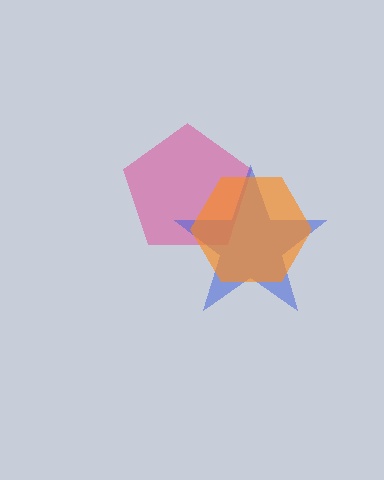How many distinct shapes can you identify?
There are 3 distinct shapes: a pink pentagon, a blue star, an orange hexagon.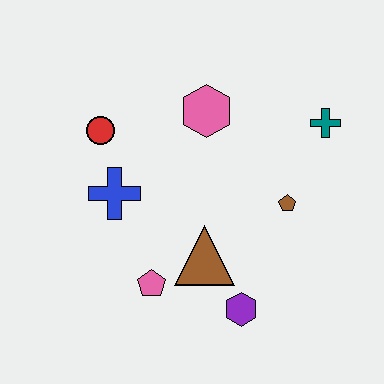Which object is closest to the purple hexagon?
The brown triangle is closest to the purple hexagon.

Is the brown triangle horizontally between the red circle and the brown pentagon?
Yes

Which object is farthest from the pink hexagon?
The purple hexagon is farthest from the pink hexagon.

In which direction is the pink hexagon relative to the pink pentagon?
The pink hexagon is above the pink pentagon.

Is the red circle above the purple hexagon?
Yes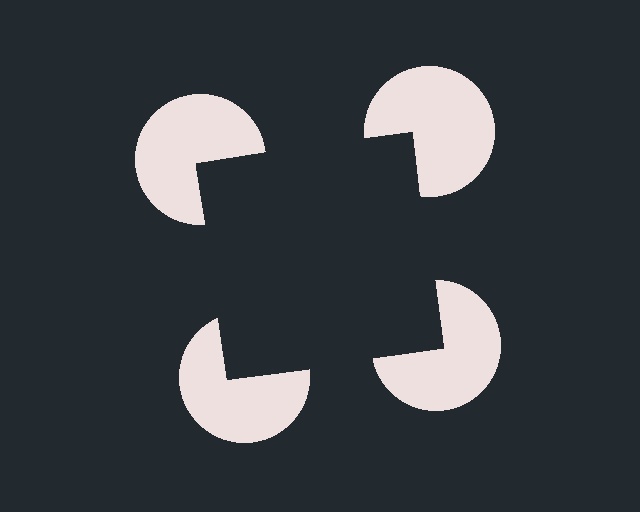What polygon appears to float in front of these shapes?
An illusory square — its edges are inferred from the aligned wedge cuts in the pac-man discs, not physically drawn.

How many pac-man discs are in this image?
There are 4 — one at each vertex of the illusory square.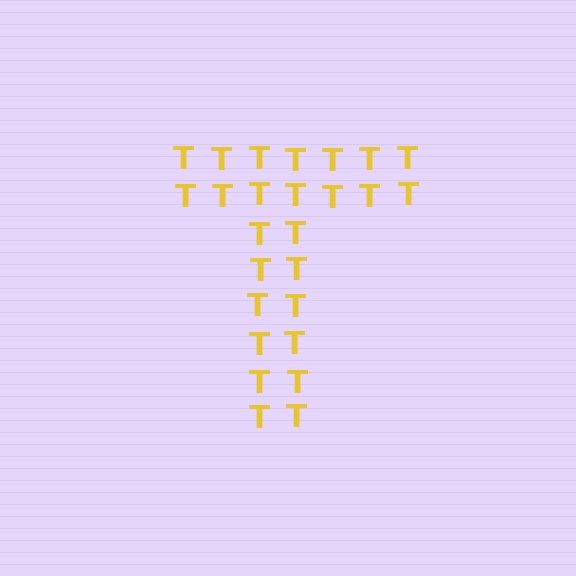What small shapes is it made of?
It is made of small letter T's.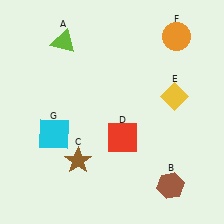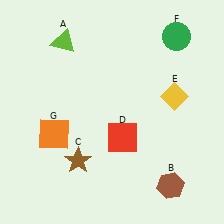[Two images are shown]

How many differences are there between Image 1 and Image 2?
There are 2 differences between the two images.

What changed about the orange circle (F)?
In Image 1, F is orange. In Image 2, it changed to green.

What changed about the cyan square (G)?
In Image 1, G is cyan. In Image 2, it changed to orange.